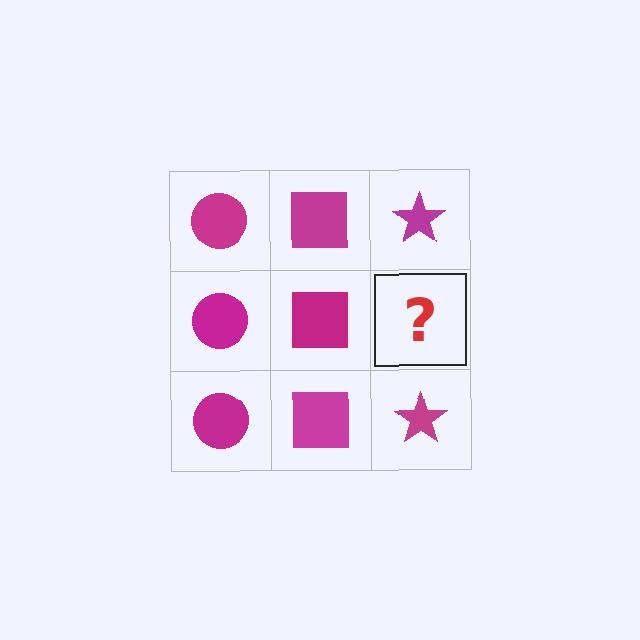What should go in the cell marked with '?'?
The missing cell should contain a magenta star.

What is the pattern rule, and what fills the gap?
The rule is that each column has a consistent shape. The gap should be filled with a magenta star.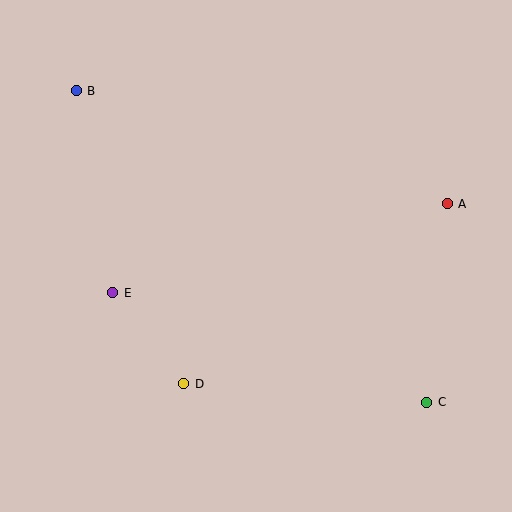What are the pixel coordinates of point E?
Point E is at (113, 293).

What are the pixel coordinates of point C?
Point C is at (427, 402).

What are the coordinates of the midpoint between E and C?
The midpoint between E and C is at (270, 347).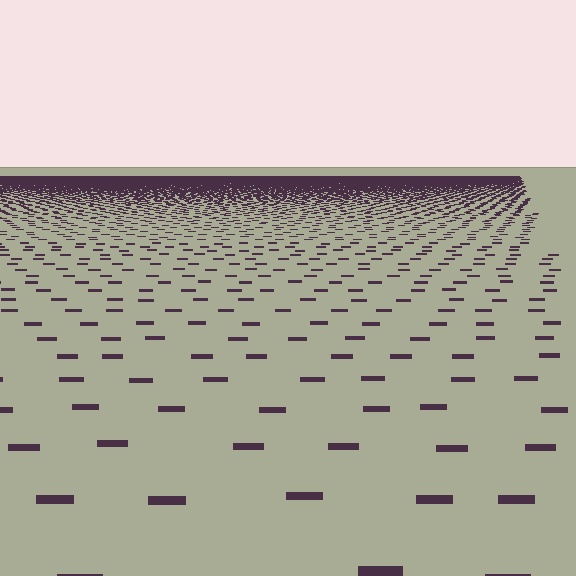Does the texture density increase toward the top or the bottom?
Density increases toward the top.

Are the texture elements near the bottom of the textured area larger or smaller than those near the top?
Larger. Near the bottom, elements are closer to the viewer and appear at a bigger on-screen size.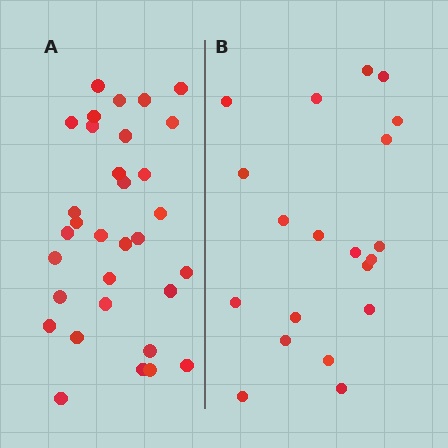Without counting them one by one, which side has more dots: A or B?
Region A (the left region) has more dots.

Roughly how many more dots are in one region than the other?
Region A has roughly 12 or so more dots than region B.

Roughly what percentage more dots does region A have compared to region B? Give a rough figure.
About 60% more.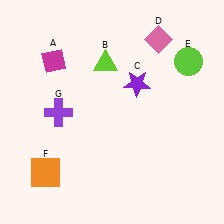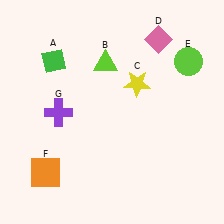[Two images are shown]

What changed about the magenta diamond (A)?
In Image 1, A is magenta. In Image 2, it changed to green.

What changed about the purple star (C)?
In Image 1, C is purple. In Image 2, it changed to yellow.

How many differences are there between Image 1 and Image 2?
There are 2 differences between the two images.